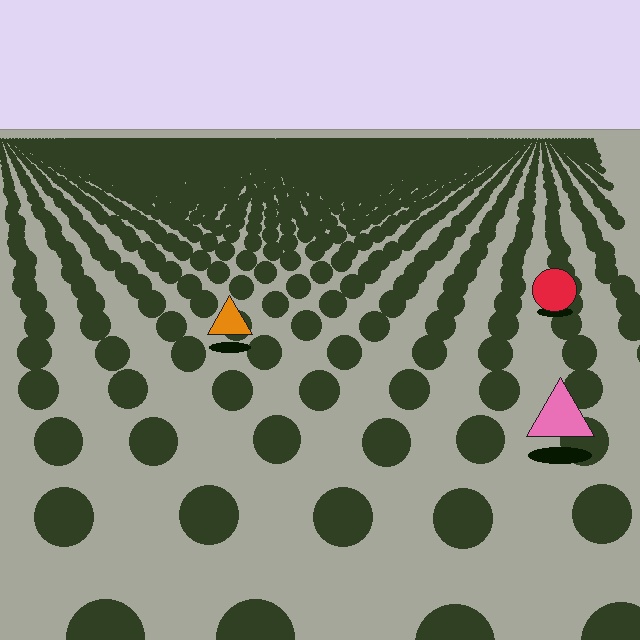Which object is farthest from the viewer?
The red circle is farthest from the viewer. It appears smaller and the ground texture around it is denser.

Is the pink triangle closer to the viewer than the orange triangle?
Yes. The pink triangle is closer — you can tell from the texture gradient: the ground texture is coarser near it.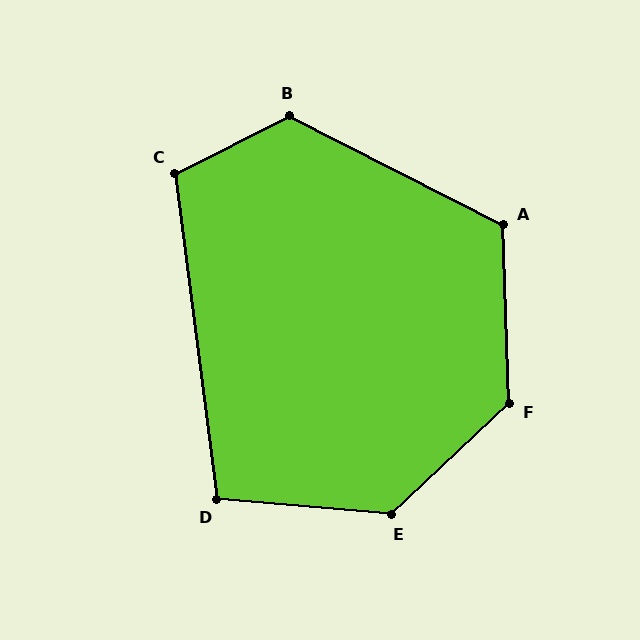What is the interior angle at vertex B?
Approximately 126 degrees (obtuse).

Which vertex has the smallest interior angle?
D, at approximately 102 degrees.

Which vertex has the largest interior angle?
E, at approximately 132 degrees.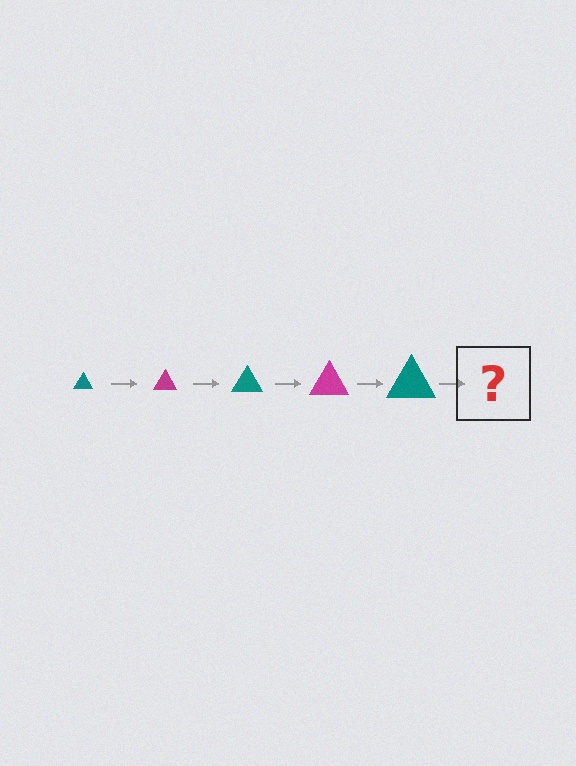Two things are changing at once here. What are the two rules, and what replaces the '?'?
The two rules are that the triangle grows larger each step and the color cycles through teal and magenta. The '?' should be a magenta triangle, larger than the previous one.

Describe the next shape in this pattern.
It should be a magenta triangle, larger than the previous one.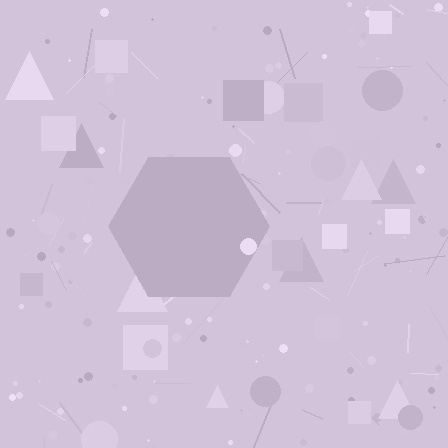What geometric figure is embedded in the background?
A hexagon is embedded in the background.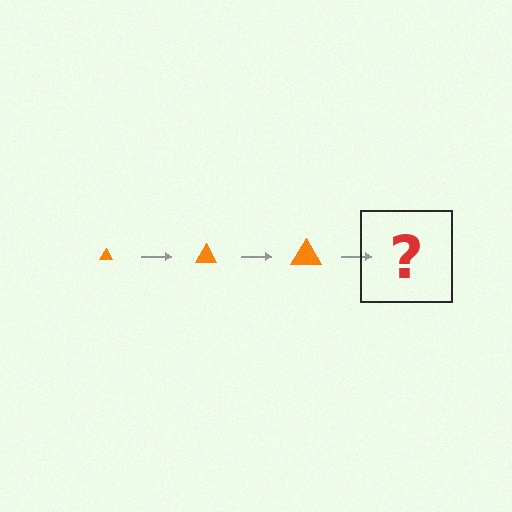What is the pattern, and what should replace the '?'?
The pattern is that the triangle gets progressively larger each step. The '?' should be an orange triangle, larger than the previous one.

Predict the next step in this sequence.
The next step is an orange triangle, larger than the previous one.